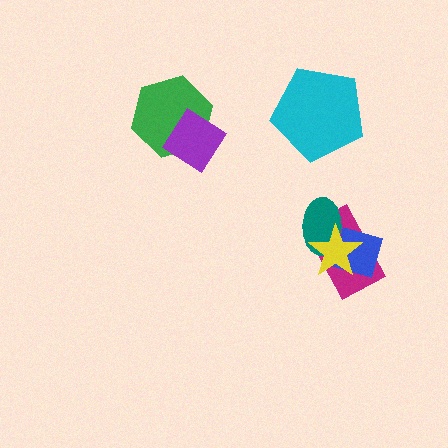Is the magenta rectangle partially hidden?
Yes, it is partially covered by another shape.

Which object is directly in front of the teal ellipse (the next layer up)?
The blue diamond is directly in front of the teal ellipse.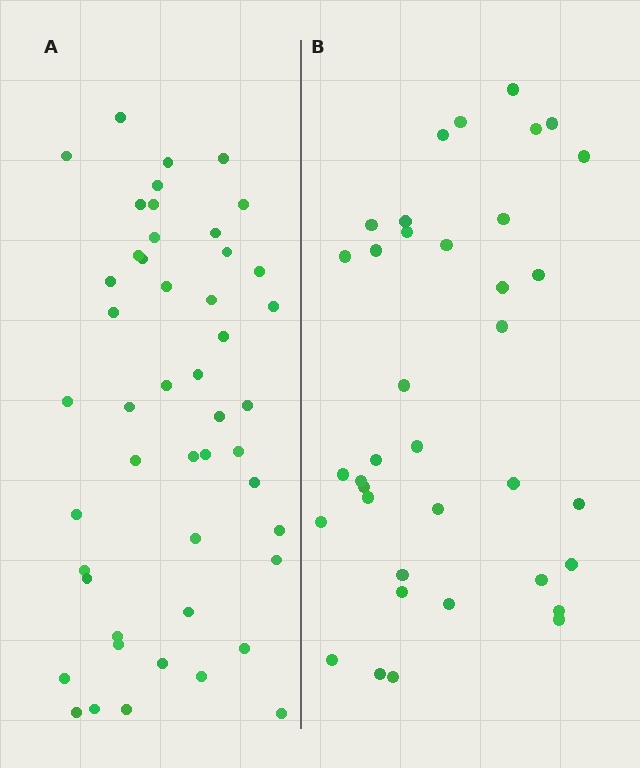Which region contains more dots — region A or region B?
Region A (the left region) has more dots.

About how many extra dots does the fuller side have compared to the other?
Region A has roughly 12 or so more dots than region B.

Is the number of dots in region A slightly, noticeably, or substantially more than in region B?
Region A has noticeably more, but not dramatically so. The ratio is roughly 1.3 to 1.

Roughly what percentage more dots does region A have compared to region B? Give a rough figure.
About 30% more.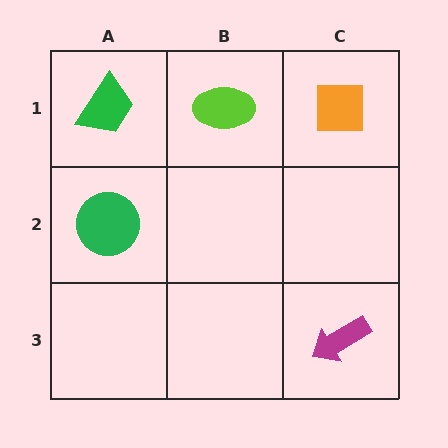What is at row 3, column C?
A magenta arrow.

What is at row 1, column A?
A green trapezoid.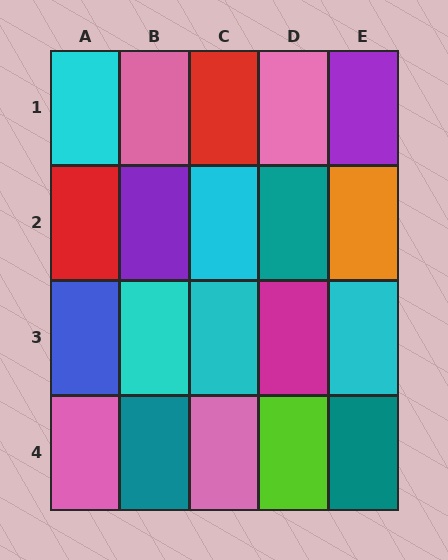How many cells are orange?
1 cell is orange.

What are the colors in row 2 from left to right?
Red, purple, cyan, teal, orange.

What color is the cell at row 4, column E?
Teal.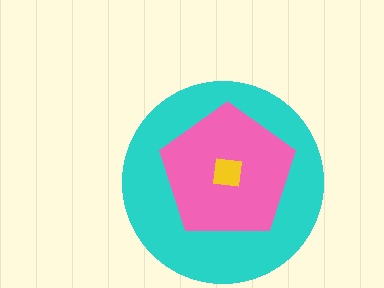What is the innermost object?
The yellow square.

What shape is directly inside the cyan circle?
The pink pentagon.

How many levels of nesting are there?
3.